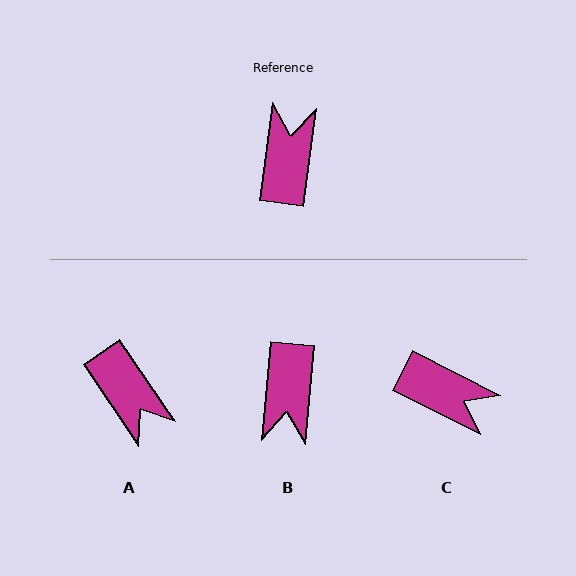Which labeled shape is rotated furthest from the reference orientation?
B, about 178 degrees away.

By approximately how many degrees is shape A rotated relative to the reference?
Approximately 138 degrees clockwise.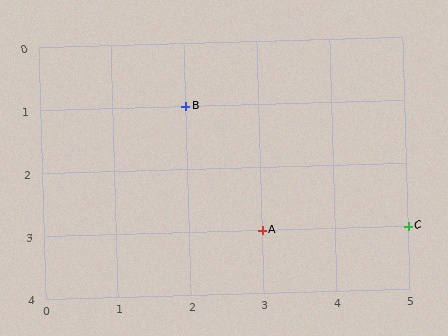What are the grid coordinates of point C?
Point C is at grid coordinates (5, 3).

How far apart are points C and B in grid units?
Points C and B are 3 columns and 2 rows apart (about 3.6 grid units diagonally).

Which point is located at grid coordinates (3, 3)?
Point A is at (3, 3).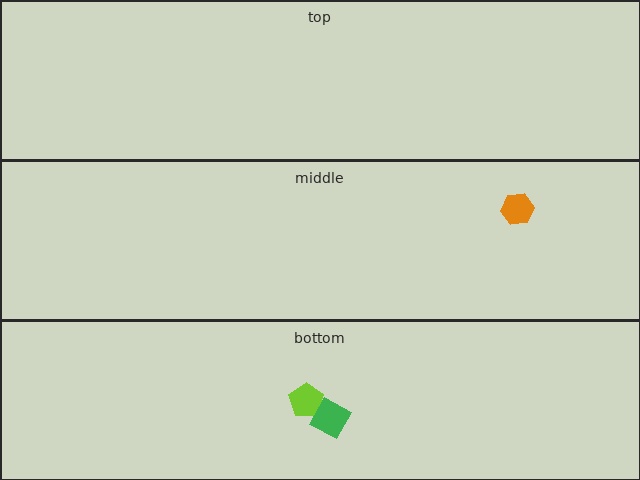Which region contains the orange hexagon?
The middle region.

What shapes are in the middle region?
The orange hexagon.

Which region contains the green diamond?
The bottom region.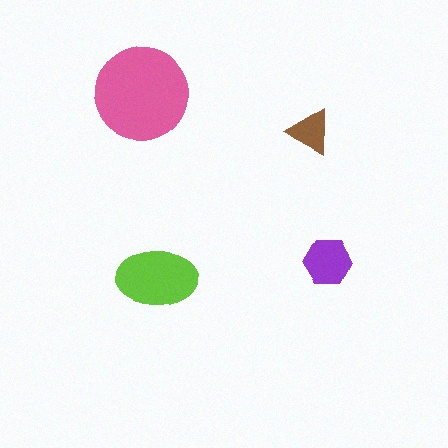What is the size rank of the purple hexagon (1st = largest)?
3rd.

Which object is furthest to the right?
The purple hexagon is rightmost.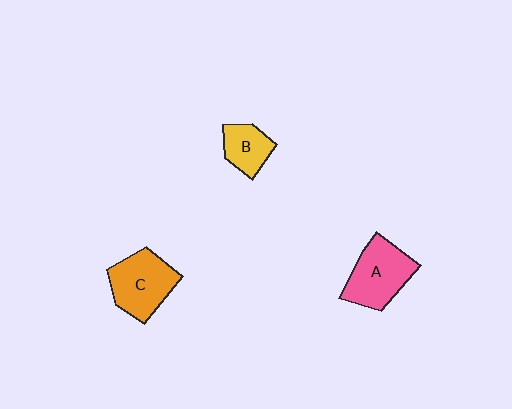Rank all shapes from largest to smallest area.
From largest to smallest: A (pink), C (orange), B (yellow).